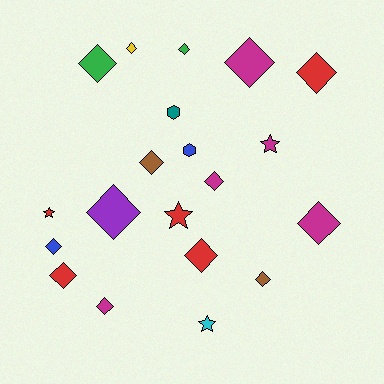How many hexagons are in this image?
There are 2 hexagons.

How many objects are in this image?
There are 20 objects.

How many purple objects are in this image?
There is 1 purple object.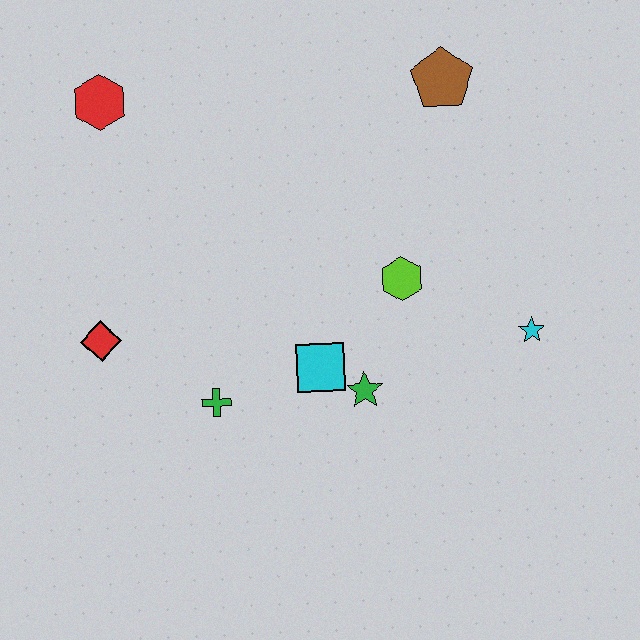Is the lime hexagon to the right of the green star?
Yes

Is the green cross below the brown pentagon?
Yes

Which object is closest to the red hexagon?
The red diamond is closest to the red hexagon.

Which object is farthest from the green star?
The red hexagon is farthest from the green star.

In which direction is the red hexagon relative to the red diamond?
The red hexagon is above the red diamond.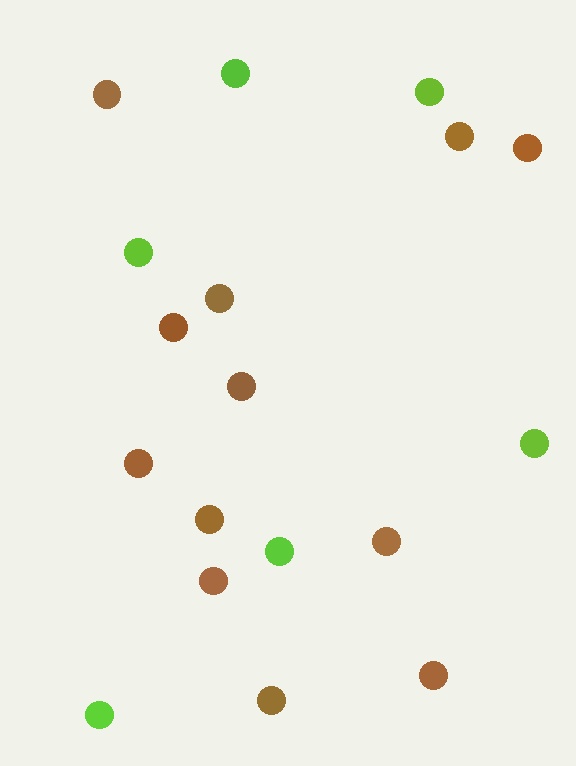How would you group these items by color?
There are 2 groups: one group of brown circles (12) and one group of lime circles (6).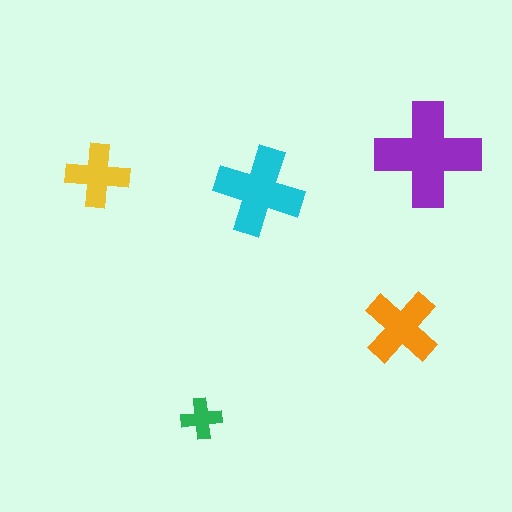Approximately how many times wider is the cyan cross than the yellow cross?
About 1.5 times wider.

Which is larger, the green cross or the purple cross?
The purple one.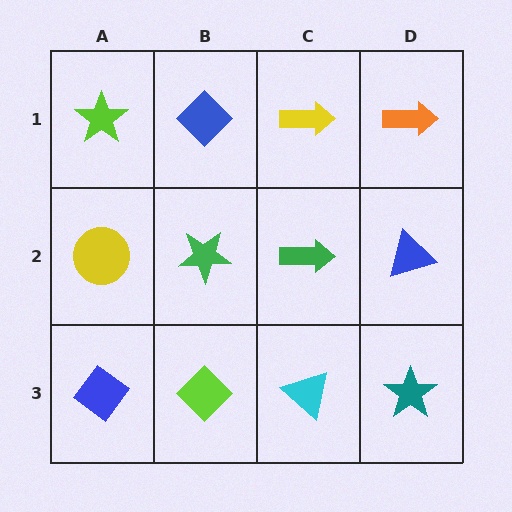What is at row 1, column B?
A blue diamond.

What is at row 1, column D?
An orange arrow.